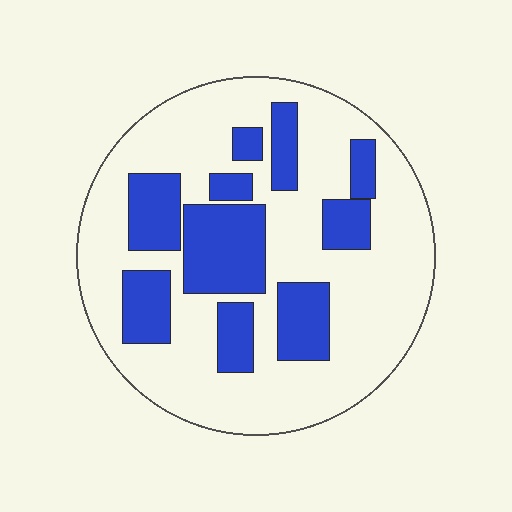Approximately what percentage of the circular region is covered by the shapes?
Approximately 30%.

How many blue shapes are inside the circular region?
10.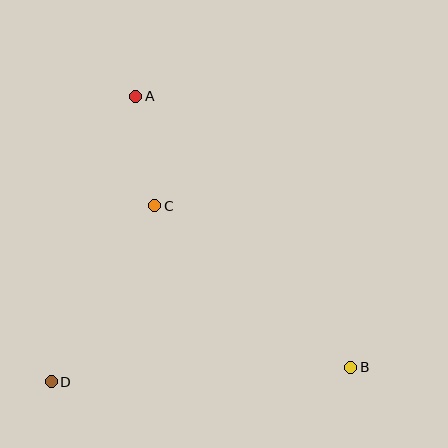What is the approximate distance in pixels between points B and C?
The distance between B and C is approximately 254 pixels.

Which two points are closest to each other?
Points A and C are closest to each other.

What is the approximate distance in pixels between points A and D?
The distance between A and D is approximately 298 pixels.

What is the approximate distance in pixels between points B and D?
The distance between B and D is approximately 300 pixels.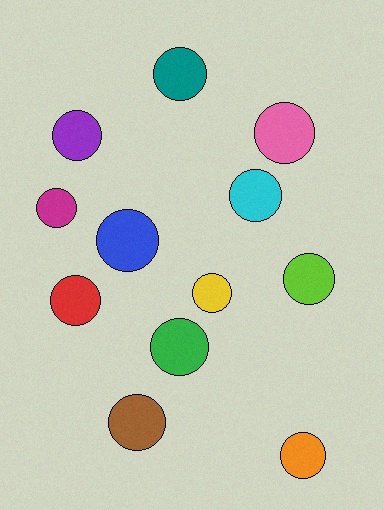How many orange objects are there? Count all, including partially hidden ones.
There is 1 orange object.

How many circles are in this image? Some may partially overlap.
There are 12 circles.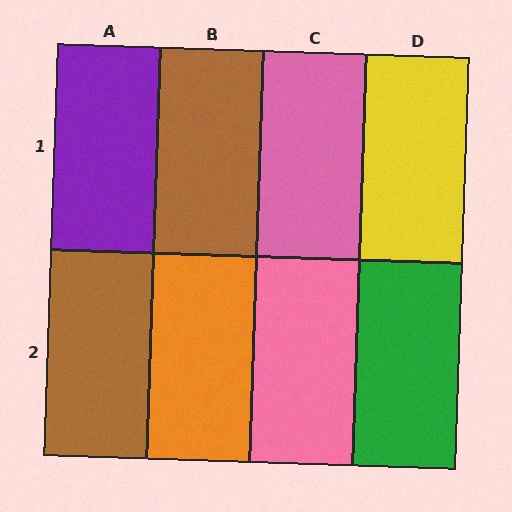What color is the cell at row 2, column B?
Orange.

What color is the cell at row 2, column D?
Green.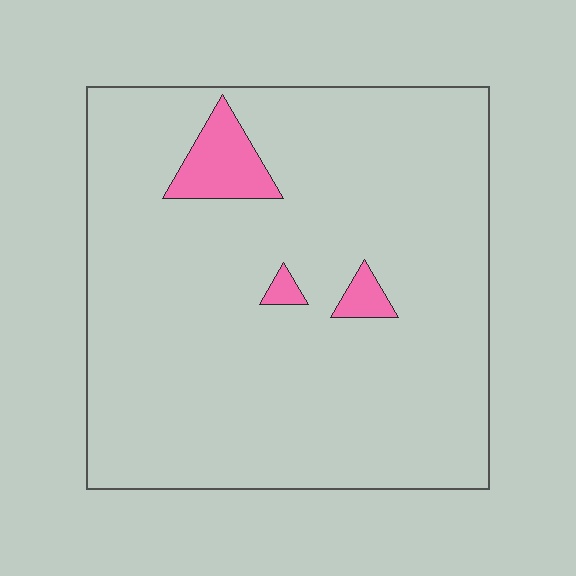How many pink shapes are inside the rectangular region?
3.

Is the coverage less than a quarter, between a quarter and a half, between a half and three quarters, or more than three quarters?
Less than a quarter.